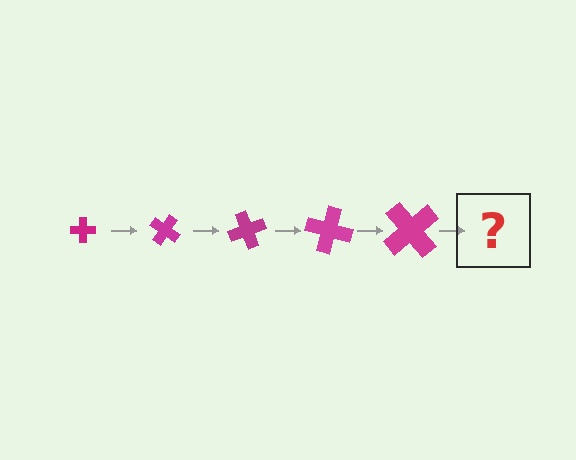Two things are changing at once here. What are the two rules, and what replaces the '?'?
The two rules are that the cross grows larger each step and it rotates 35 degrees each step. The '?' should be a cross, larger than the previous one and rotated 175 degrees from the start.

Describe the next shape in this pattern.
It should be a cross, larger than the previous one and rotated 175 degrees from the start.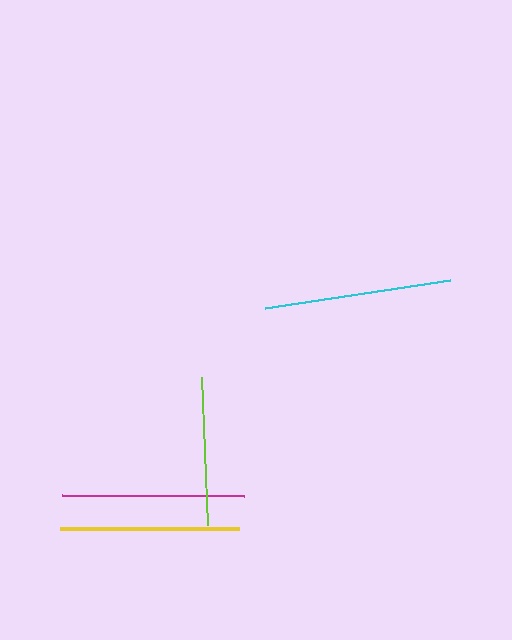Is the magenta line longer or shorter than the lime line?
The magenta line is longer than the lime line.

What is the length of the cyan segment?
The cyan segment is approximately 187 pixels long.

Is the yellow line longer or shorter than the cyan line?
The cyan line is longer than the yellow line.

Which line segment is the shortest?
The lime line is the shortest at approximately 148 pixels.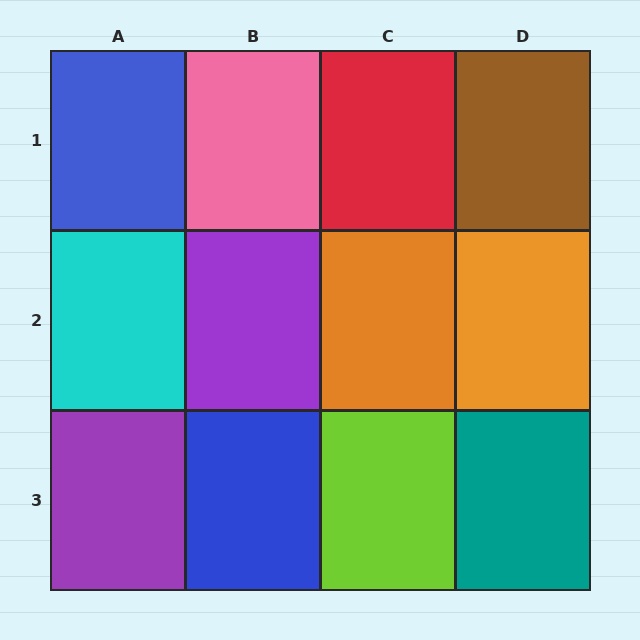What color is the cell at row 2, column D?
Orange.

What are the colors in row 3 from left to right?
Purple, blue, lime, teal.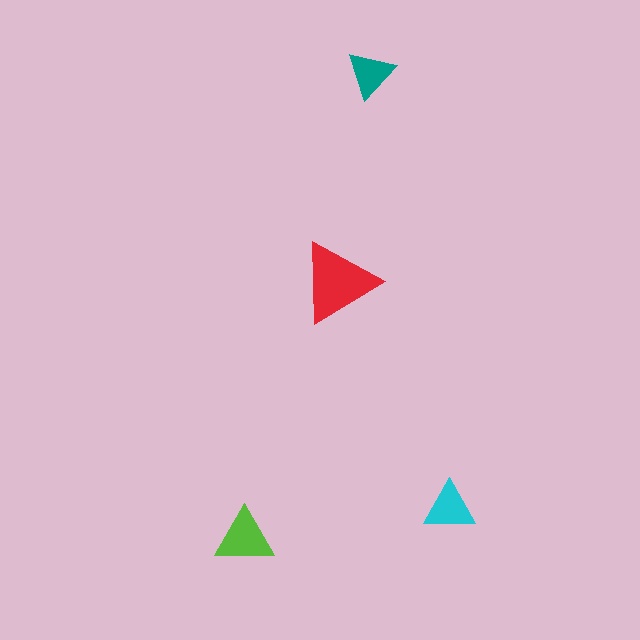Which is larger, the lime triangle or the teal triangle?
The lime one.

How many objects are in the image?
There are 4 objects in the image.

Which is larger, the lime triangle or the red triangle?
The red one.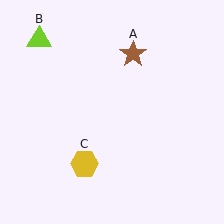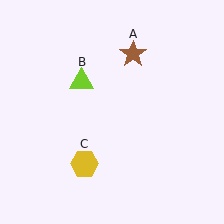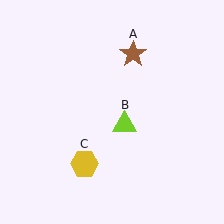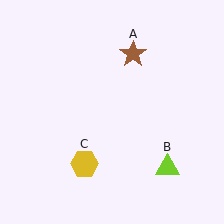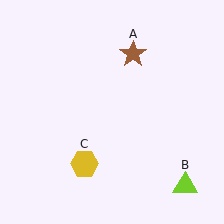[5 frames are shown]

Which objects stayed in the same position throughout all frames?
Brown star (object A) and yellow hexagon (object C) remained stationary.